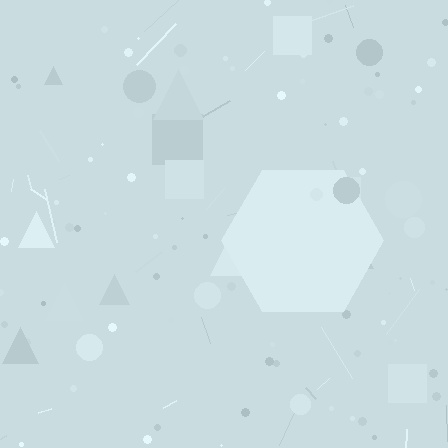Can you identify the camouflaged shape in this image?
The camouflaged shape is a hexagon.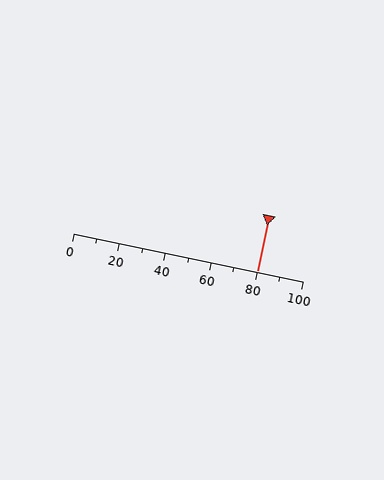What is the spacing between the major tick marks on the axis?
The major ticks are spaced 20 apart.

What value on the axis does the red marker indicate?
The marker indicates approximately 80.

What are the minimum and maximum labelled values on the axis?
The axis runs from 0 to 100.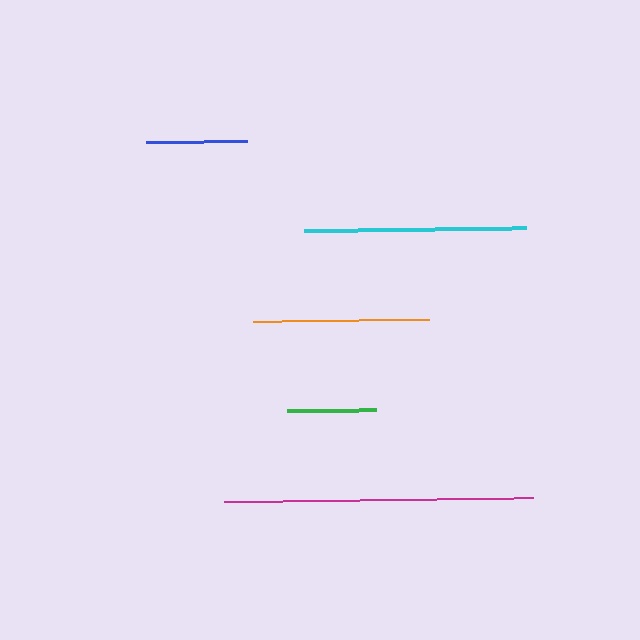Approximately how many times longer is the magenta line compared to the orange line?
The magenta line is approximately 1.8 times the length of the orange line.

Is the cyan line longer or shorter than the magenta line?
The magenta line is longer than the cyan line.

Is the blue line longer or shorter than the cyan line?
The cyan line is longer than the blue line.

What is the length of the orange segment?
The orange segment is approximately 175 pixels long.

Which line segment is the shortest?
The green line is the shortest at approximately 89 pixels.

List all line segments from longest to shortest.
From longest to shortest: magenta, cyan, orange, blue, green.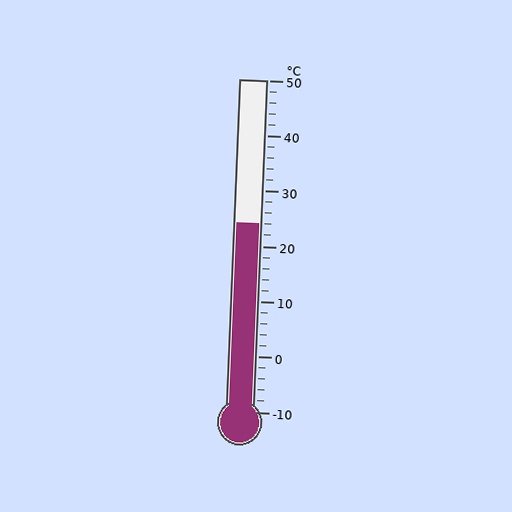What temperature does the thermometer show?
The thermometer shows approximately 24°C.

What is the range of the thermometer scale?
The thermometer scale ranges from -10°C to 50°C.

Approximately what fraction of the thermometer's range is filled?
The thermometer is filled to approximately 55% of its range.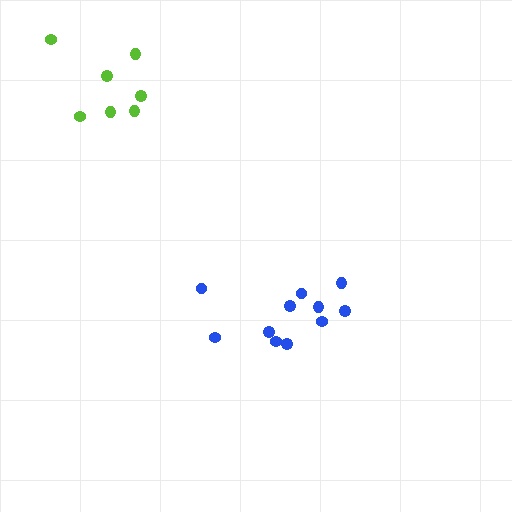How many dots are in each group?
Group 1: 11 dots, Group 2: 7 dots (18 total).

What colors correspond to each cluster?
The clusters are colored: blue, lime.